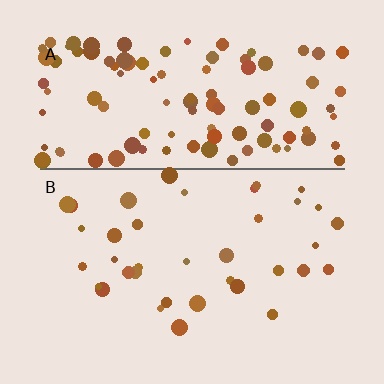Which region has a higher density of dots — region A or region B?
A (the top).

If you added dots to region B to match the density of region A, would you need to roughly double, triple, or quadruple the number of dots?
Approximately triple.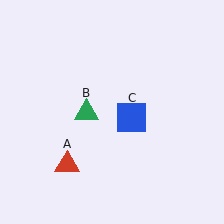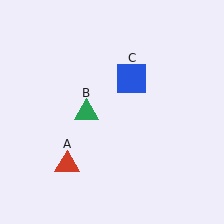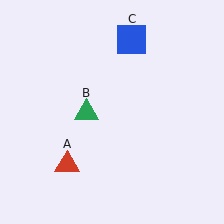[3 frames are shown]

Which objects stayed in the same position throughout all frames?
Red triangle (object A) and green triangle (object B) remained stationary.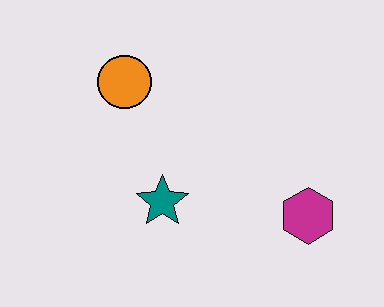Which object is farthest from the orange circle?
The magenta hexagon is farthest from the orange circle.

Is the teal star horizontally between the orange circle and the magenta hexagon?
Yes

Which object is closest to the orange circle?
The teal star is closest to the orange circle.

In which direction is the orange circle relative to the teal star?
The orange circle is above the teal star.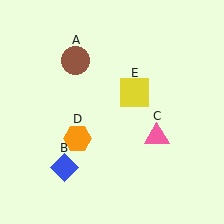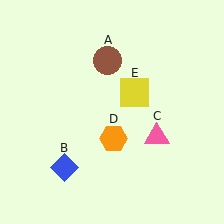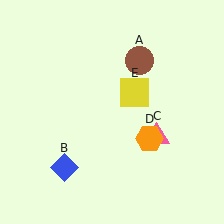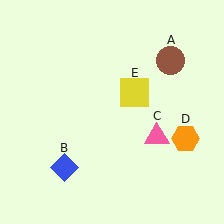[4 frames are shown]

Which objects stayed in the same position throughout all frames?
Blue diamond (object B) and pink triangle (object C) and yellow square (object E) remained stationary.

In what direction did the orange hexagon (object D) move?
The orange hexagon (object D) moved right.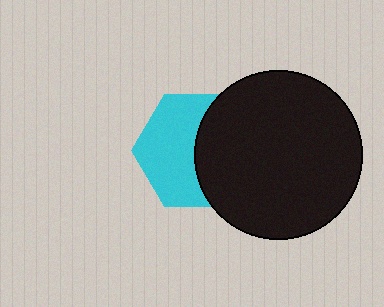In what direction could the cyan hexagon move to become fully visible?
The cyan hexagon could move left. That would shift it out from behind the black circle entirely.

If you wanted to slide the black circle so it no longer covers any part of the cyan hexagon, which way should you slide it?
Slide it right — that is the most direct way to separate the two shapes.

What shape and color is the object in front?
The object in front is a black circle.